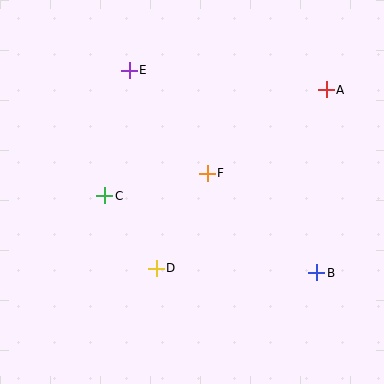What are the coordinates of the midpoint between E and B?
The midpoint between E and B is at (223, 171).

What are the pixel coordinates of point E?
Point E is at (129, 70).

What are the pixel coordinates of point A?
Point A is at (326, 90).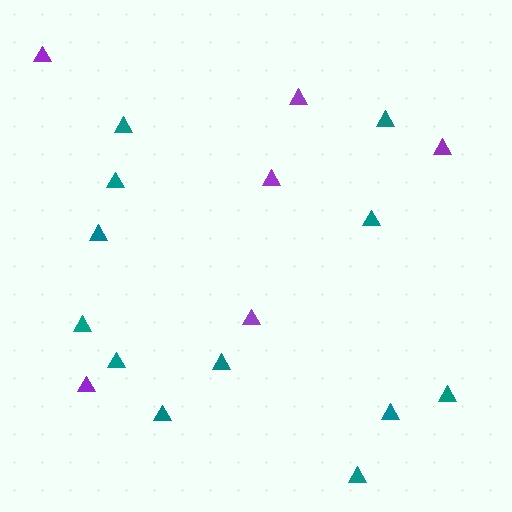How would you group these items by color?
There are 2 groups: one group of teal triangles (12) and one group of purple triangles (6).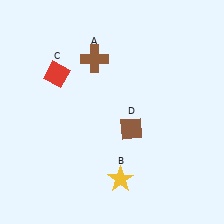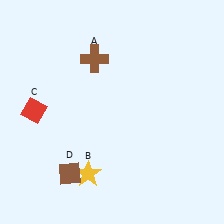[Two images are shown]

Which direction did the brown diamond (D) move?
The brown diamond (D) moved left.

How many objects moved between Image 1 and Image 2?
3 objects moved between the two images.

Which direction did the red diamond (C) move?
The red diamond (C) moved down.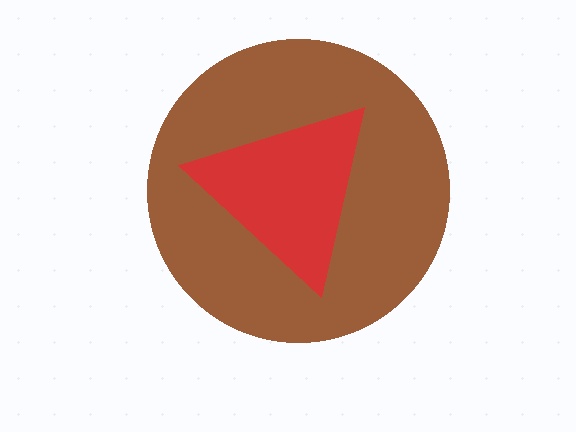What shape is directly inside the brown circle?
The red triangle.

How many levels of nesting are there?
2.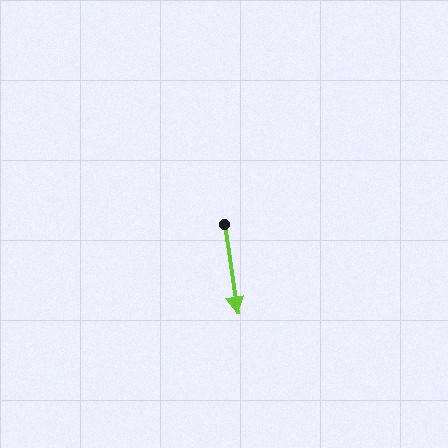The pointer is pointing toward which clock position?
Roughly 6 o'clock.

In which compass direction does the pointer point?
South.